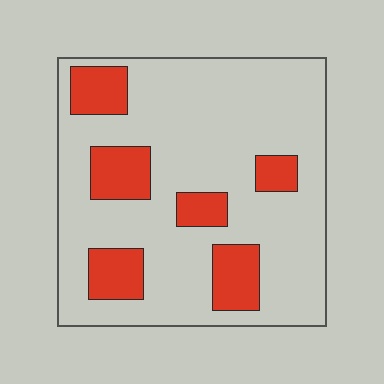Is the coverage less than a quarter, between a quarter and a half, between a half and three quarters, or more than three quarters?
Less than a quarter.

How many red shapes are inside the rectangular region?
6.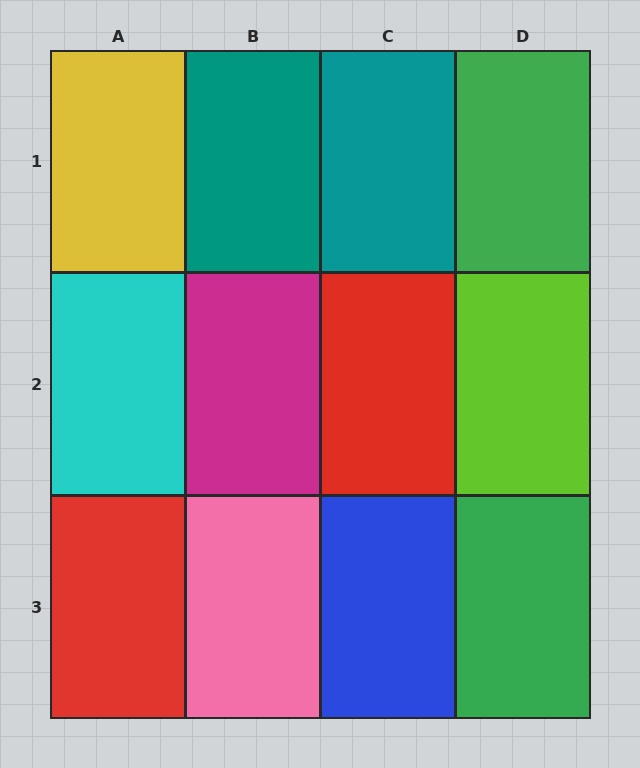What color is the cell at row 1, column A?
Yellow.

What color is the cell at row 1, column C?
Teal.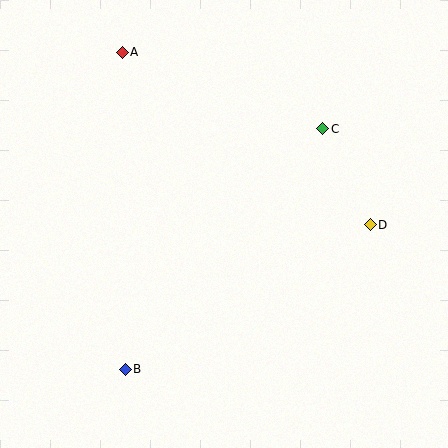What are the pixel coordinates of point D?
Point D is at (370, 225).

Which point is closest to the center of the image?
Point C at (323, 129) is closest to the center.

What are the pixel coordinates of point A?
Point A is at (122, 52).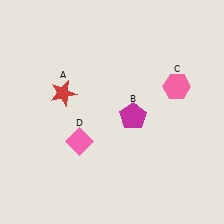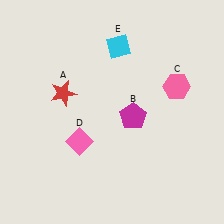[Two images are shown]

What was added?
A cyan diamond (E) was added in Image 2.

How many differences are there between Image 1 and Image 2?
There is 1 difference between the two images.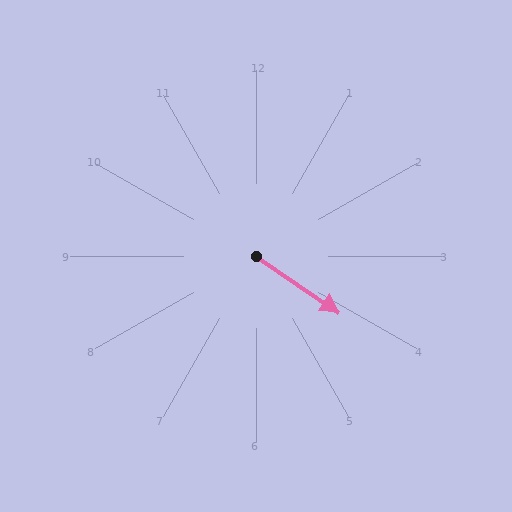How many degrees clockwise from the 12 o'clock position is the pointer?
Approximately 124 degrees.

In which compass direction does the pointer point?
Southeast.